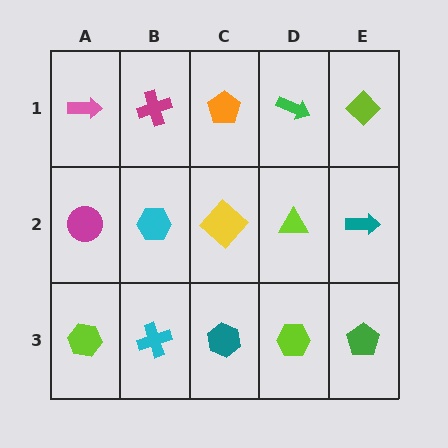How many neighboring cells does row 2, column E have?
3.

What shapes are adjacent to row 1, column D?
A lime triangle (row 2, column D), an orange pentagon (row 1, column C), a lime diamond (row 1, column E).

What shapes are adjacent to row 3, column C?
A yellow diamond (row 2, column C), a cyan cross (row 3, column B), a lime hexagon (row 3, column D).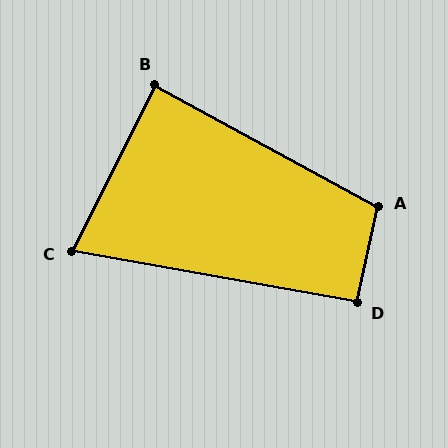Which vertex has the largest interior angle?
A, at approximately 107 degrees.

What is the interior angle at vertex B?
Approximately 88 degrees (approximately right).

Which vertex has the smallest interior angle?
C, at approximately 73 degrees.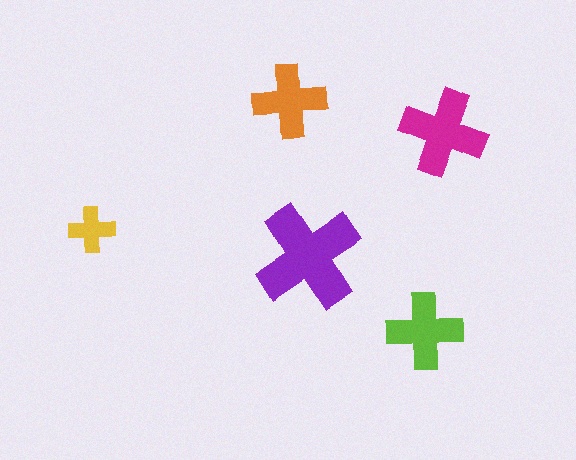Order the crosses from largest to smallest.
the purple one, the magenta one, the lime one, the orange one, the yellow one.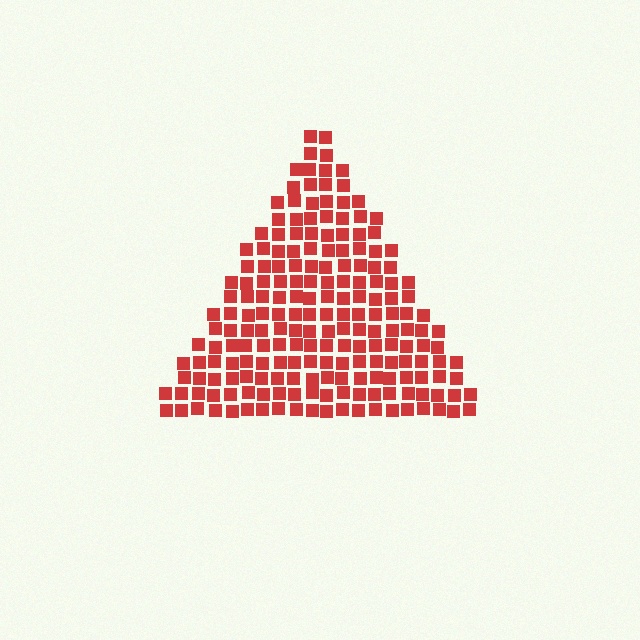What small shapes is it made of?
It is made of small squares.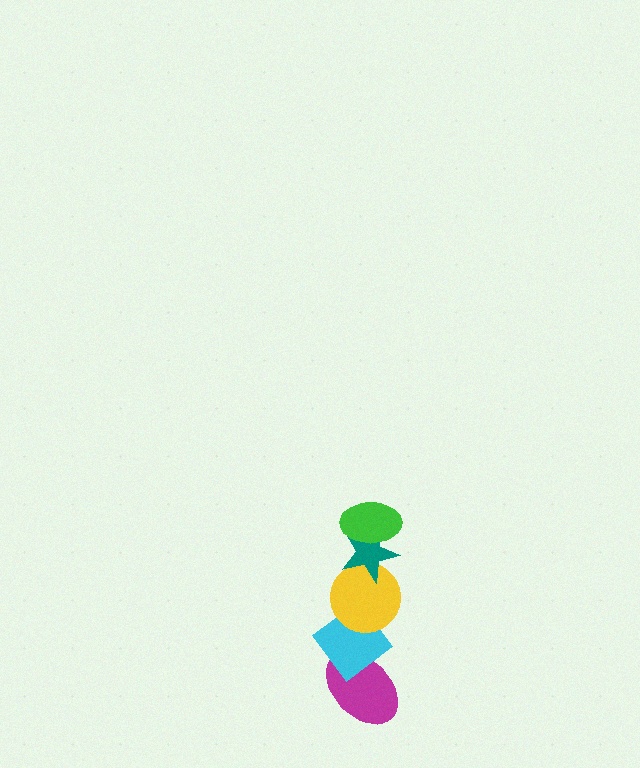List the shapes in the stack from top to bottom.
From top to bottom: the green ellipse, the teal star, the yellow circle, the cyan diamond, the magenta ellipse.